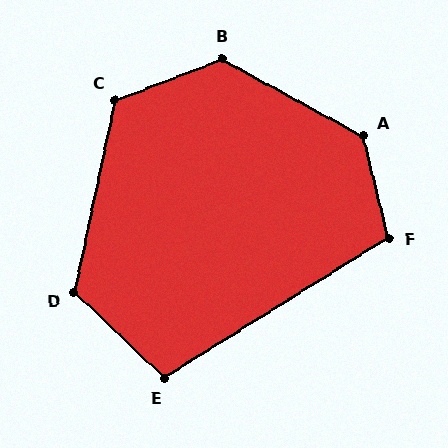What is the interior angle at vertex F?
Approximately 108 degrees (obtuse).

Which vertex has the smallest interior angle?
E, at approximately 105 degrees.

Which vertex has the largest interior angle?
A, at approximately 132 degrees.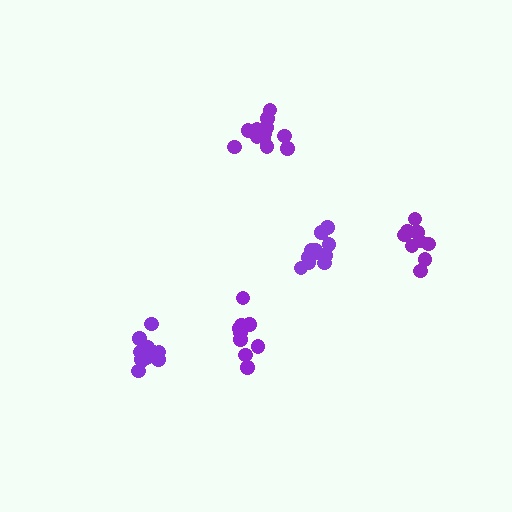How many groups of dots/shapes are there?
There are 5 groups.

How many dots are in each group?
Group 1: 12 dots, Group 2: 14 dots, Group 3: 12 dots, Group 4: 9 dots, Group 5: 9 dots (56 total).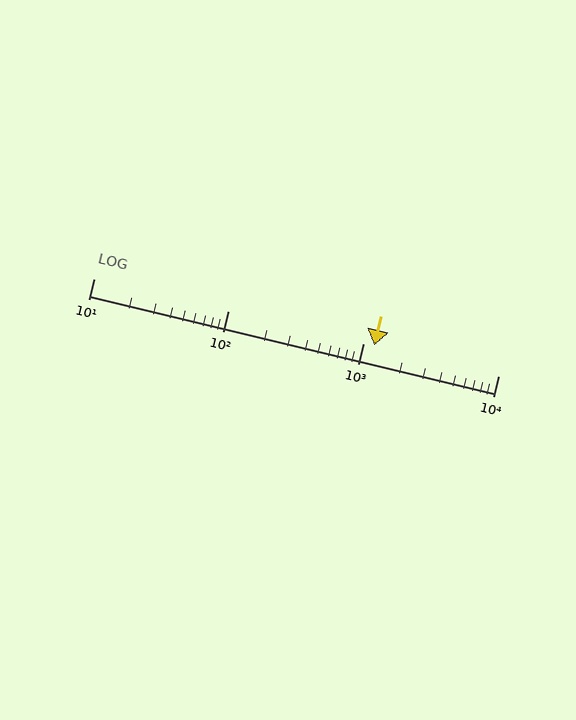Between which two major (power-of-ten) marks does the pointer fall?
The pointer is between 1000 and 10000.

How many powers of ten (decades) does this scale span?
The scale spans 3 decades, from 10 to 10000.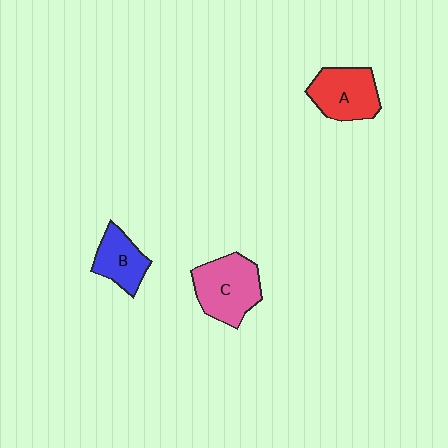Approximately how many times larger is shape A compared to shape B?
Approximately 1.3 times.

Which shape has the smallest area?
Shape B (blue).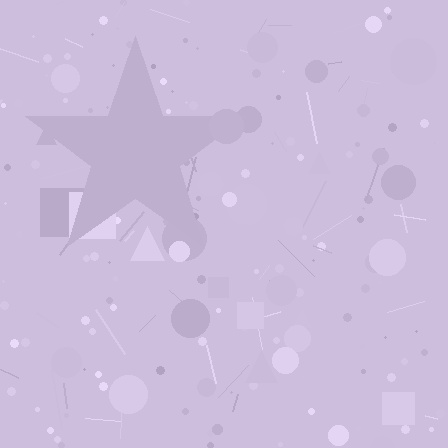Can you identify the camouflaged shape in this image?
The camouflaged shape is a star.